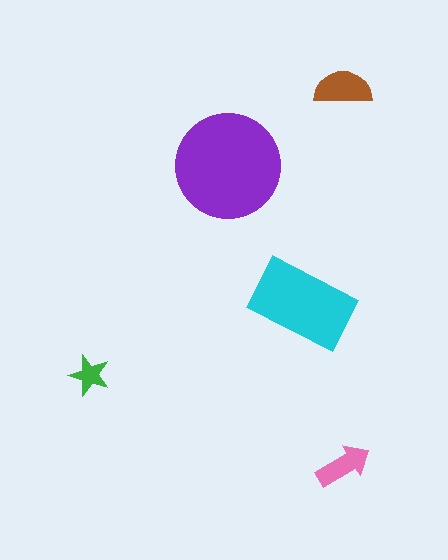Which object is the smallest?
The green star.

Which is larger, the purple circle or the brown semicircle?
The purple circle.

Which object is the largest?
The purple circle.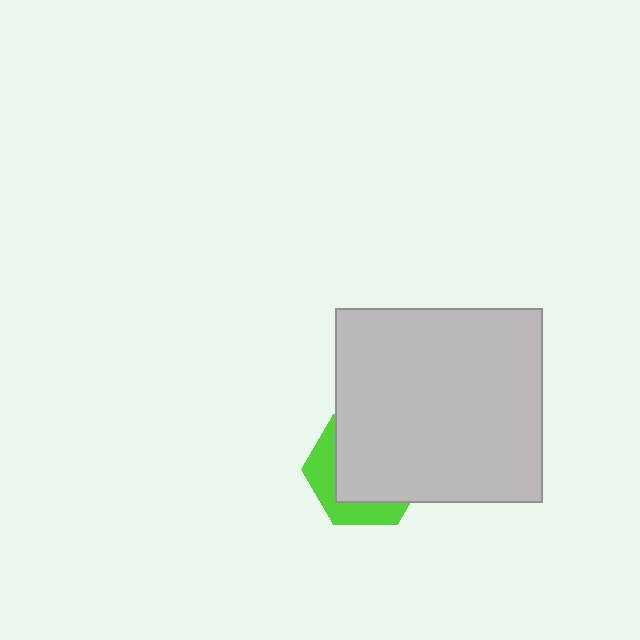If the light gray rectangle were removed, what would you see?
You would see the complete lime hexagon.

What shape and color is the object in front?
The object in front is a light gray rectangle.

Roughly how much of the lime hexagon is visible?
A small part of it is visible (roughly 33%).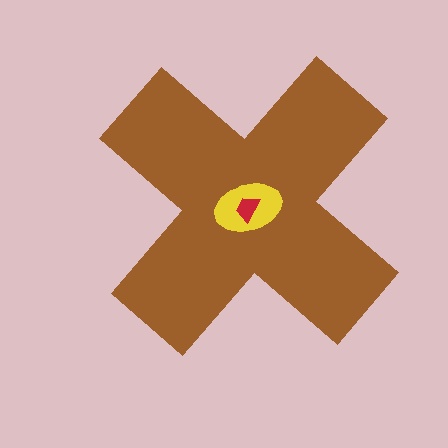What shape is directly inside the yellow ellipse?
The red trapezoid.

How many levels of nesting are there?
3.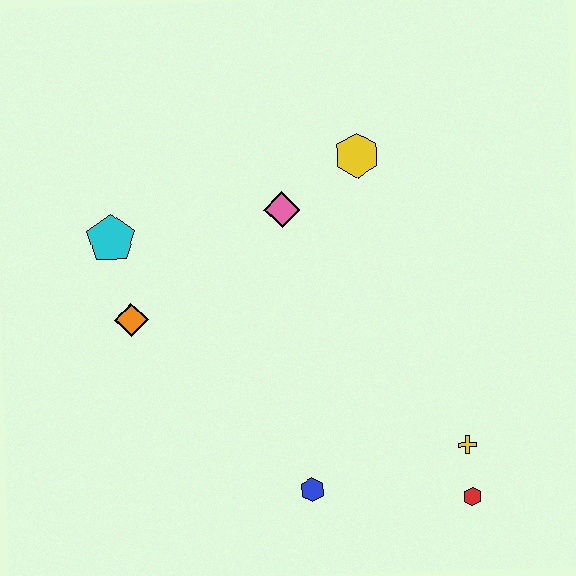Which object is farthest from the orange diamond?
The red hexagon is farthest from the orange diamond.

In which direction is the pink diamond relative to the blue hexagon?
The pink diamond is above the blue hexagon.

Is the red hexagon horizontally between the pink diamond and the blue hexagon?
No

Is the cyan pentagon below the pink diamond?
Yes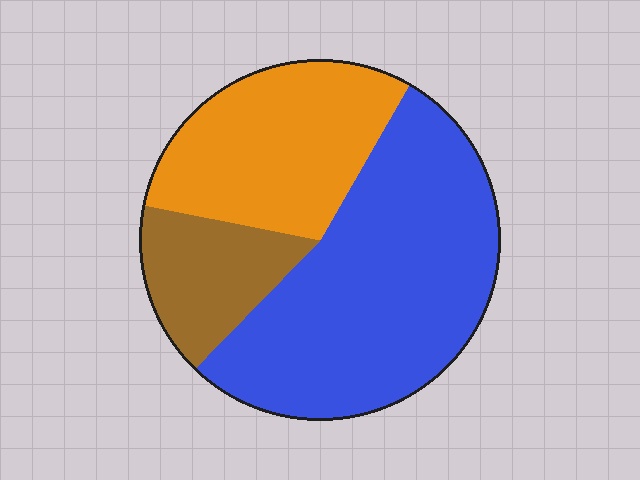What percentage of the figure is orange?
Orange covers about 30% of the figure.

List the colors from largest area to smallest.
From largest to smallest: blue, orange, brown.